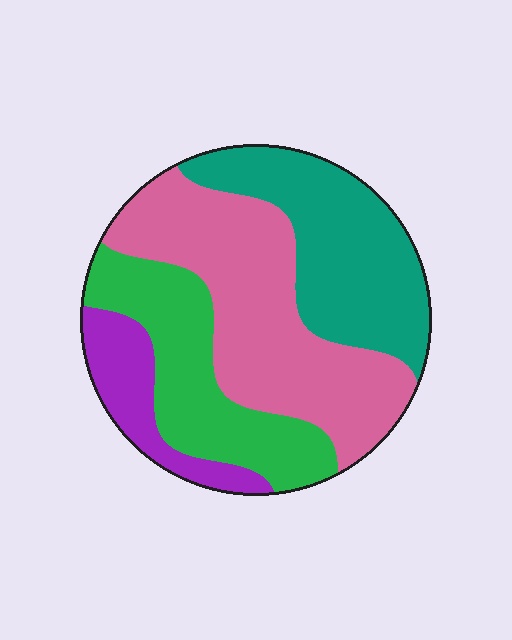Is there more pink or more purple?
Pink.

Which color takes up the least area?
Purple, at roughly 10%.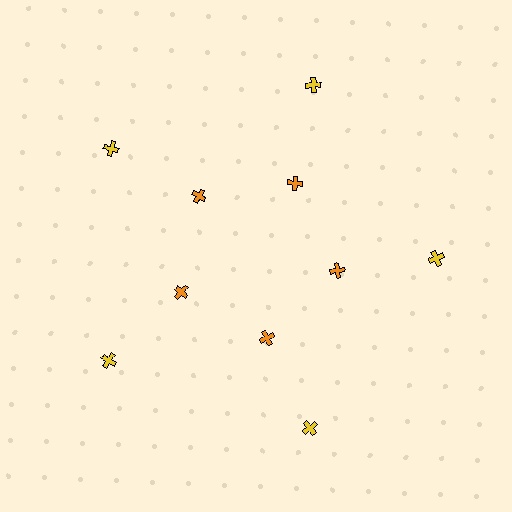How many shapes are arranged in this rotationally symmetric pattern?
There are 10 shapes, arranged in 5 groups of 2.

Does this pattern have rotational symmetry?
Yes, this pattern has 5-fold rotational symmetry. It looks the same after rotating 72 degrees around the center.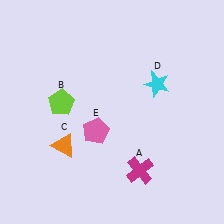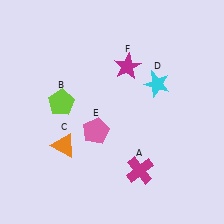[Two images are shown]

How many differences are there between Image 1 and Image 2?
There is 1 difference between the two images.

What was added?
A magenta star (F) was added in Image 2.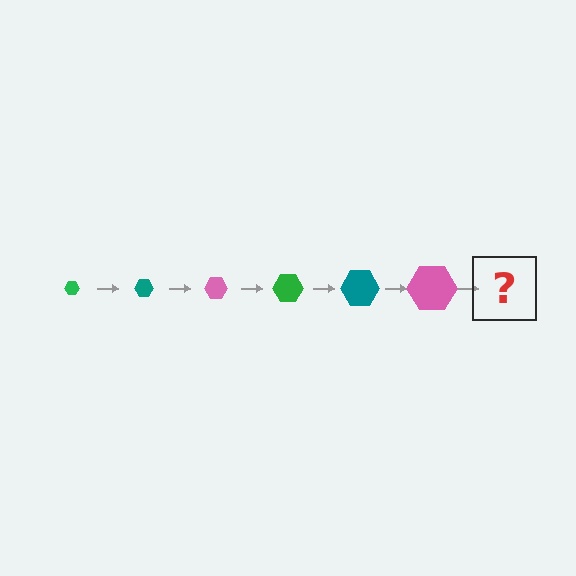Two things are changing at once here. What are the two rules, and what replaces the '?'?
The two rules are that the hexagon grows larger each step and the color cycles through green, teal, and pink. The '?' should be a green hexagon, larger than the previous one.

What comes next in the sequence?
The next element should be a green hexagon, larger than the previous one.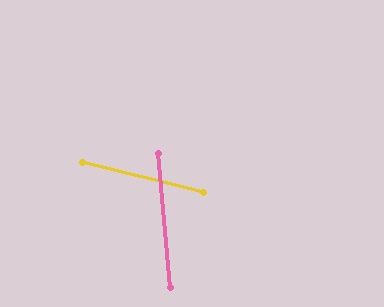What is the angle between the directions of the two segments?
Approximately 71 degrees.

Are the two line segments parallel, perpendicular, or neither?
Neither parallel nor perpendicular — they differ by about 71°.